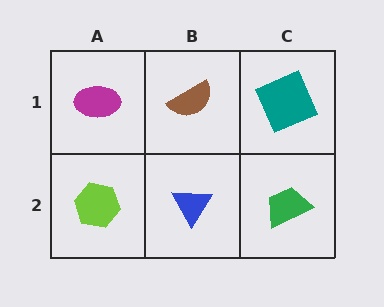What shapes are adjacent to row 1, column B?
A blue triangle (row 2, column B), a magenta ellipse (row 1, column A), a teal square (row 1, column C).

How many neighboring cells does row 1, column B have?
3.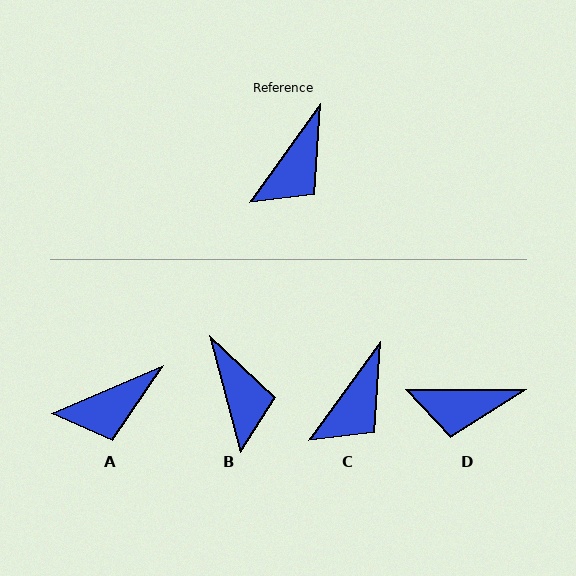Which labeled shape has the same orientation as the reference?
C.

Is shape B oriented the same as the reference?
No, it is off by about 50 degrees.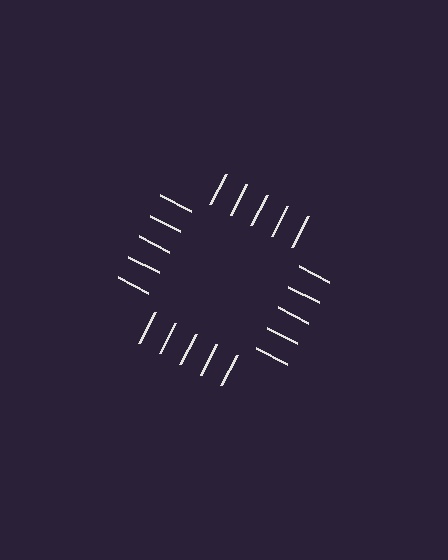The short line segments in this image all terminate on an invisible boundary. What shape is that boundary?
An illusory square — the line segments terminate on its edges but no continuous stroke is drawn.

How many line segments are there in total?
20 — 5 along each of the 4 edges.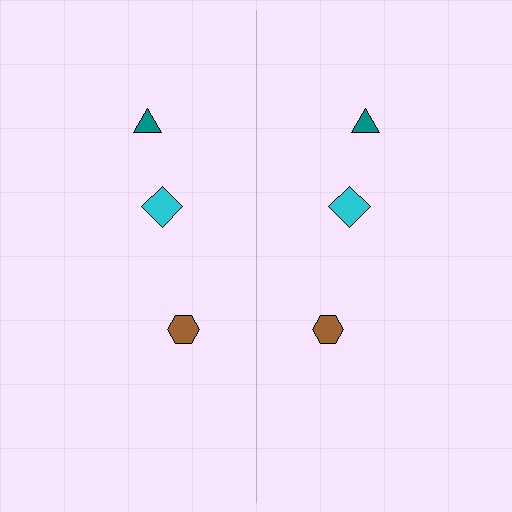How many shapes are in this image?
There are 6 shapes in this image.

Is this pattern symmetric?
Yes, this pattern has bilateral (reflection) symmetry.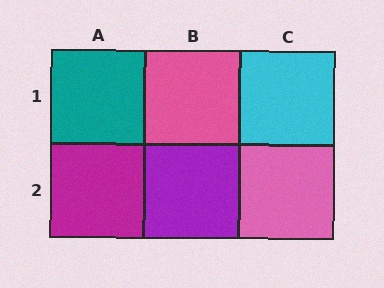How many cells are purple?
1 cell is purple.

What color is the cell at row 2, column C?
Pink.